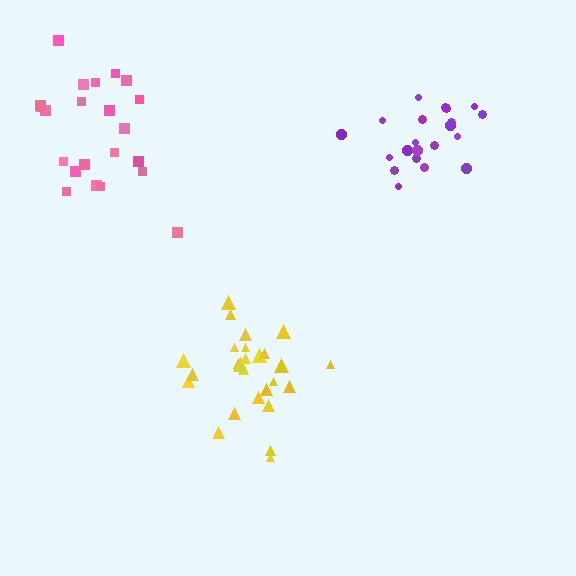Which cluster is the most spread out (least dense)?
Pink.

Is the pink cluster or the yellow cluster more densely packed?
Yellow.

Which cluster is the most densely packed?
Purple.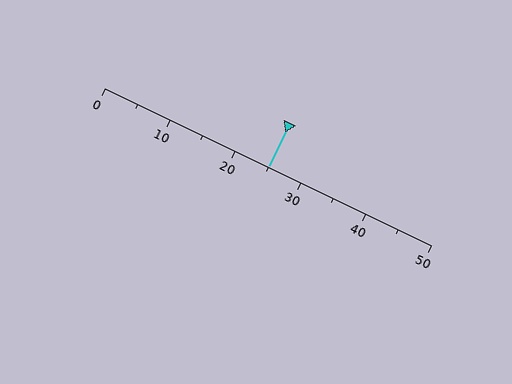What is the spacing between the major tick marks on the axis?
The major ticks are spaced 10 apart.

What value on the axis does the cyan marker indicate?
The marker indicates approximately 25.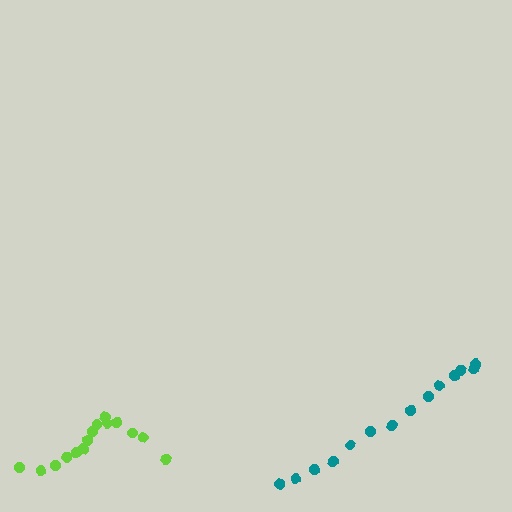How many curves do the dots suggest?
There are 2 distinct paths.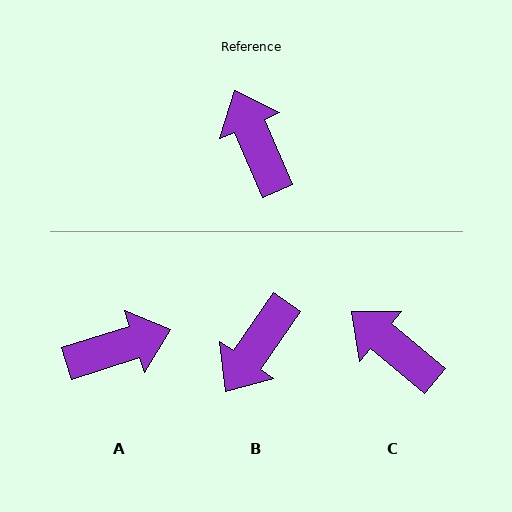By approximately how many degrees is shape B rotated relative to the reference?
Approximately 122 degrees counter-clockwise.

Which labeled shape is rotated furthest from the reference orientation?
B, about 122 degrees away.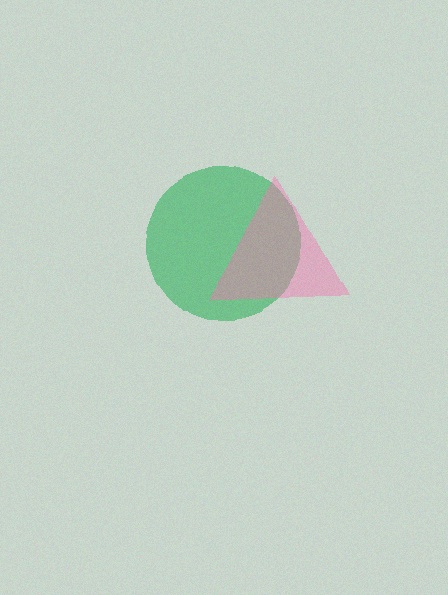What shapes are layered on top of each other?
The layered shapes are: a green circle, a pink triangle.